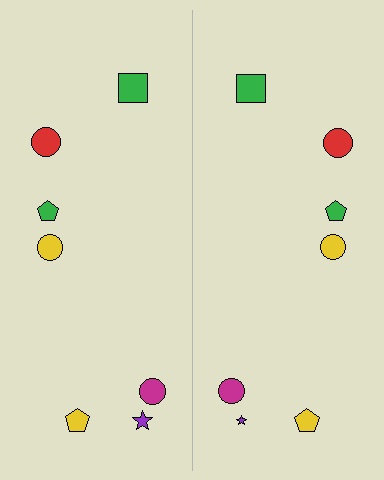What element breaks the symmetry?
The purple star on the right side has a different size than its mirror counterpart.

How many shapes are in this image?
There are 14 shapes in this image.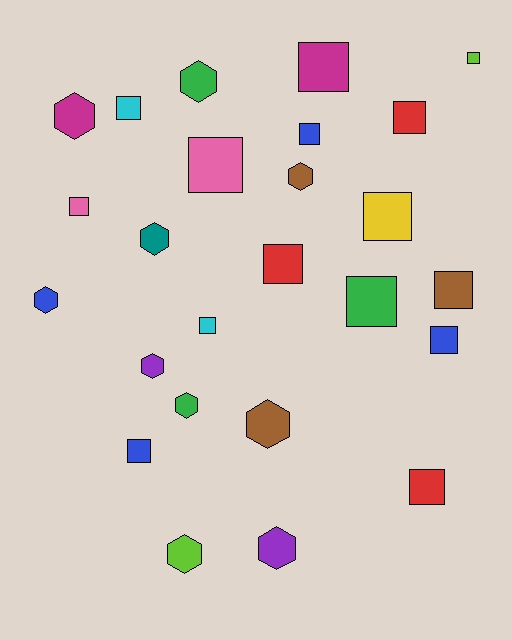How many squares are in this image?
There are 15 squares.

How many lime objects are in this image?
There are 2 lime objects.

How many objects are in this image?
There are 25 objects.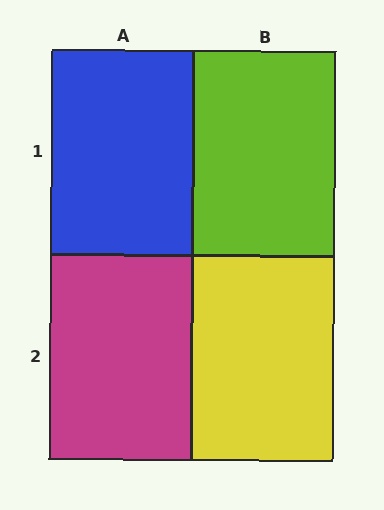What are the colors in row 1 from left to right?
Blue, lime.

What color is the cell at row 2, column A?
Magenta.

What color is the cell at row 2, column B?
Yellow.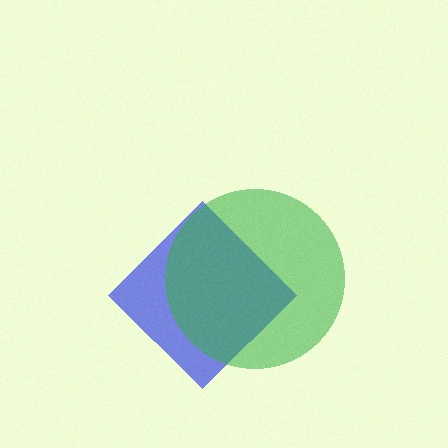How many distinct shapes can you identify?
There are 2 distinct shapes: a blue diamond, a green circle.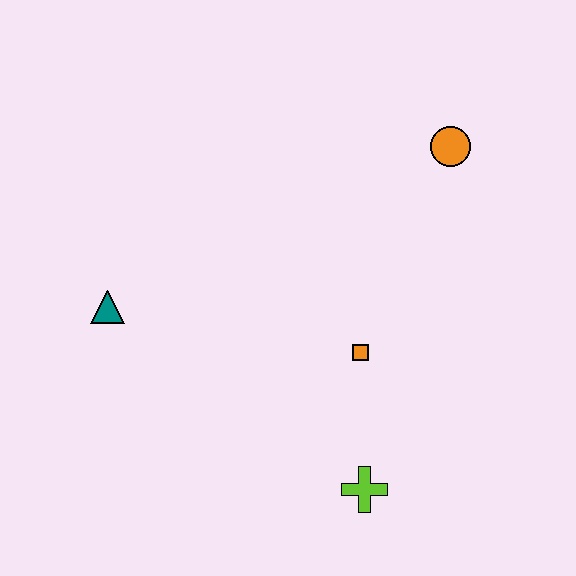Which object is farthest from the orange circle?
The teal triangle is farthest from the orange circle.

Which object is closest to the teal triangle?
The orange square is closest to the teal triangle.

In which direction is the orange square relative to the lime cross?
The orange square is above the lime cross.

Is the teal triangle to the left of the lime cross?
Yes